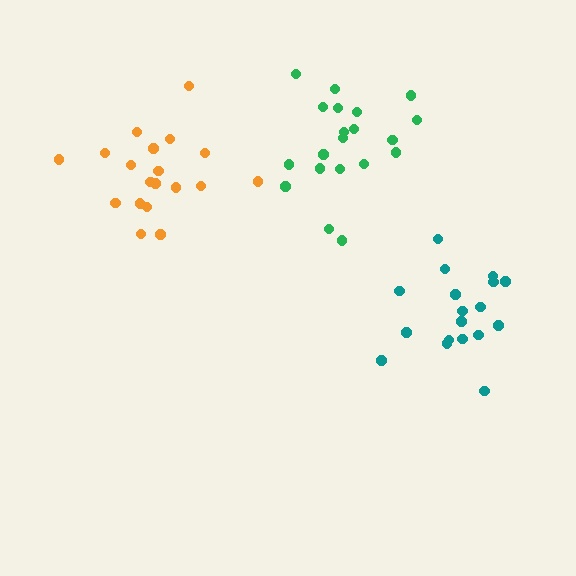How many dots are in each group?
Group 1: 20 dots, Group 2: 18 dots, Group 3: 19 dots (57 total).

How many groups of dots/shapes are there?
There are 3 groups.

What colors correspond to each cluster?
The clusters are colored: green, teal, orange.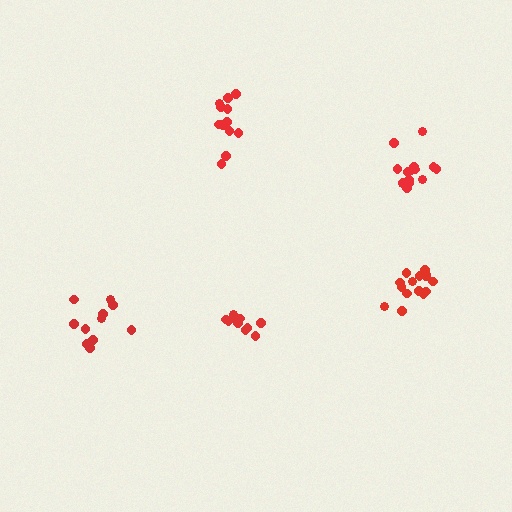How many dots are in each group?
Group 1: 11 dots, Group 2: 15 dots, Group 3: 12 dots, Group 4: 10 dots, Group 5: 15 dots (63 total).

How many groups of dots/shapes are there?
There are 5 groups.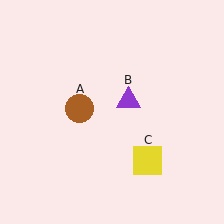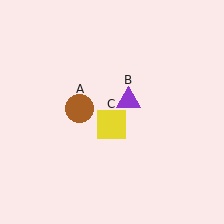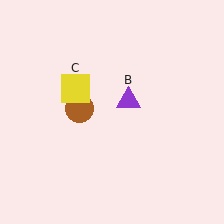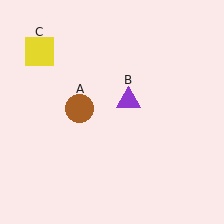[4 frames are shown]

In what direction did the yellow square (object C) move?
The yellow square (object C) moved up and to the left.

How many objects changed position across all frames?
1 object changed position: yellow square (object C).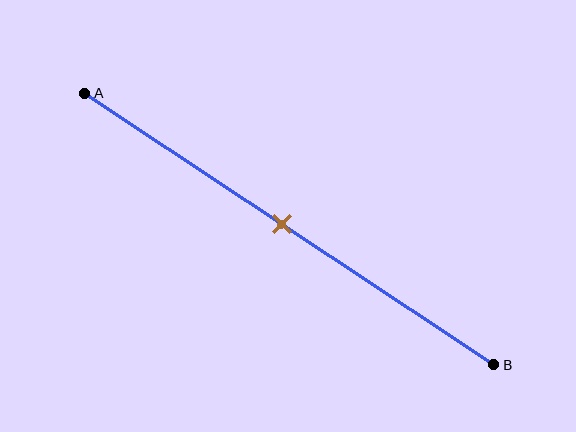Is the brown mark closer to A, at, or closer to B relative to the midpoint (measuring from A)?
The brown mark is approximately at the midpoint of segment AB.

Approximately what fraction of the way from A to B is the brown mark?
The brown mark is approximately 50% of the way from A to B.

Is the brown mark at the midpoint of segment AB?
Yes, the mark is approximately at the midpoint.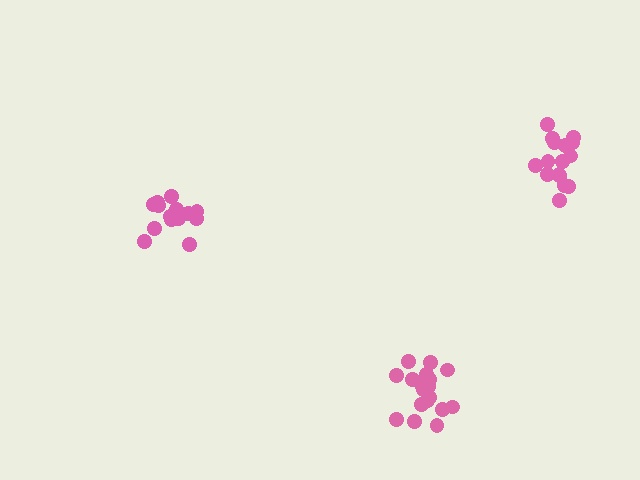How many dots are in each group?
Group 1: 17 dots, Group 2: 16 dots, Group 3: 18 dots (51 total).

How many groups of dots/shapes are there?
There are 3 groups.